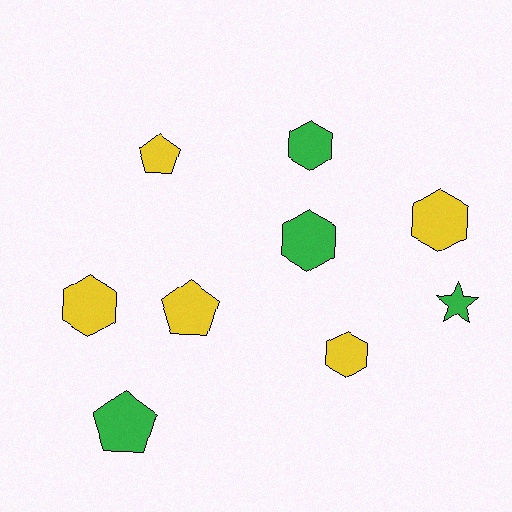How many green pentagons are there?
There is 1 green pentagon.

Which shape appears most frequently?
Hexagon, with 5 objects.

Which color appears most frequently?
Yellow, with 5 objects.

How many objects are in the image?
There are 9 objects.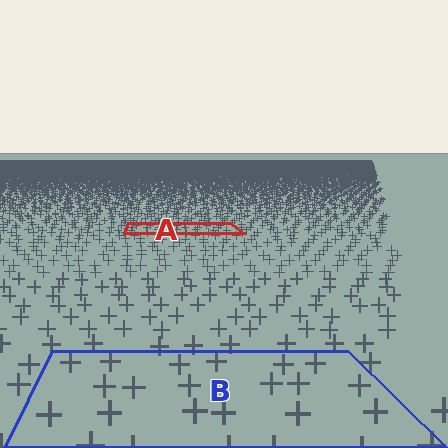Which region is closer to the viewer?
Region B is closer. The texture elements there are larger and more spread out.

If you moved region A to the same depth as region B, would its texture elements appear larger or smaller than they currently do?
They would appear larger. At a closer depth, the same texture elements are projected at a bigger on-screen size.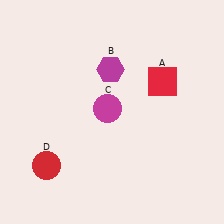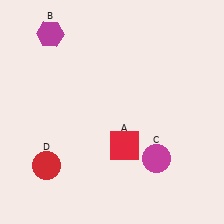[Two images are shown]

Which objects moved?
The objects that moved are: the red square (A), the magenta hexagon (B), the magenta circle (C).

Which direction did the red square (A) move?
The red square (A) moved down.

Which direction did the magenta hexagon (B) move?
The magenta hexagon (B) moved left.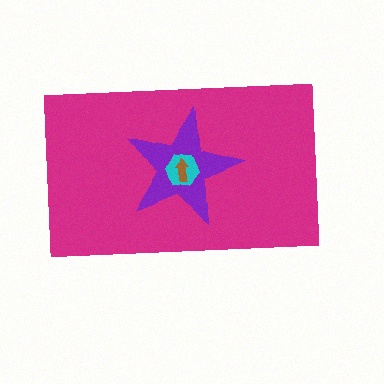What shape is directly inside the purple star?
The cyan hexagon.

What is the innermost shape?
The brown arrow.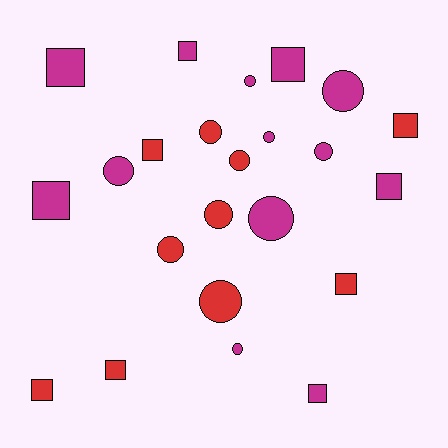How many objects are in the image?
There are 23 objects.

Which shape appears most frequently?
Circle, with 12 objects.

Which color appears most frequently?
Magenta, with 13 objects.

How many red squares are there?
There are 5 red squares.